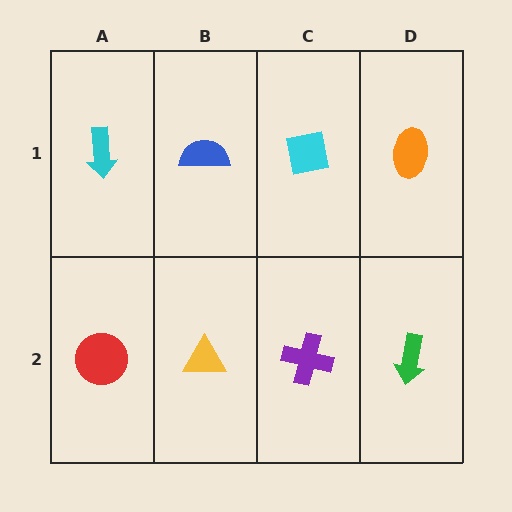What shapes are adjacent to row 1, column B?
A yellow triangle (row 2, column B), a cyan arrow (row 1, column A), a cyan square (row 1, column C).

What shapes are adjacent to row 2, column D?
An orange ellipse (row 1, column D), a purple cross (row 2, column C).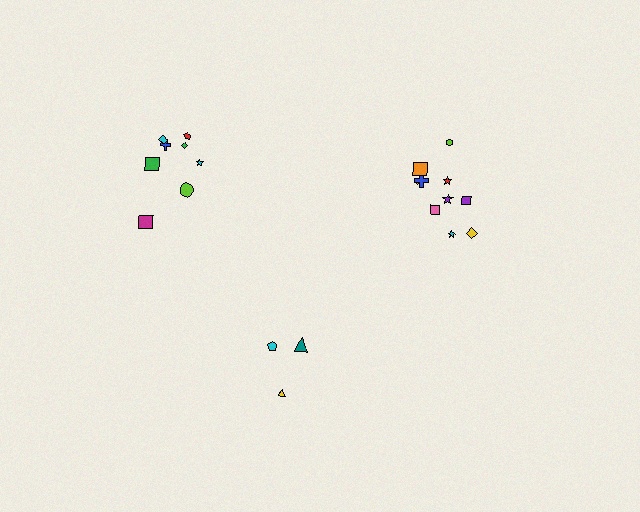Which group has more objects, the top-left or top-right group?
The top-right group.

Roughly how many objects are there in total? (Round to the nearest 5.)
Roughly 20 objects in total.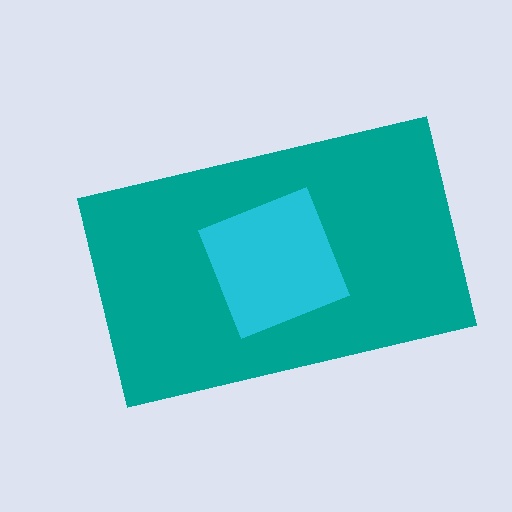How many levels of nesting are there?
2.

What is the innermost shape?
The cyan diamond.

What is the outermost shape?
The teal rectangle.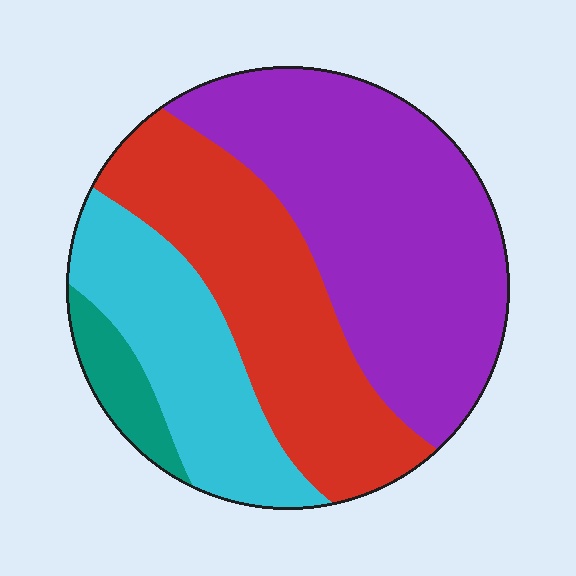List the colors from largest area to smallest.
From largest to smallest: purple, red, cyan, teal.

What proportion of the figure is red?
Red covers around 30% of the figure.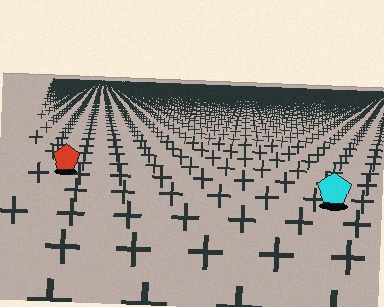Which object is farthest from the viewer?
The red pentagon is farthest from the viewer. It appears smaller and the ground texture around it is denser.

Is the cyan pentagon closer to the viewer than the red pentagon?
Yes. The cyan pentagon is closer — you can tell from the texture gradient: the ground texture is coarser near it.